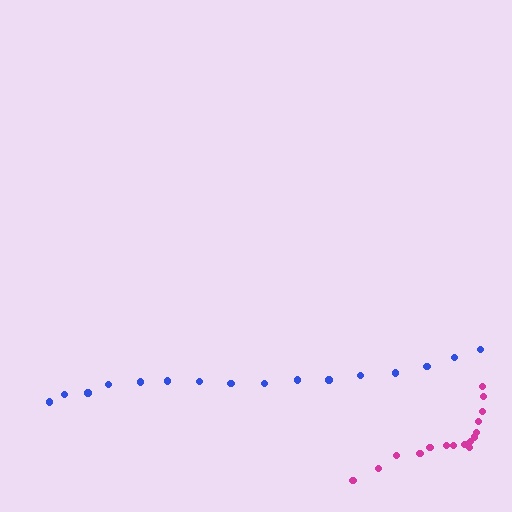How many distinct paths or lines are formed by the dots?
There are 2 distinct paths.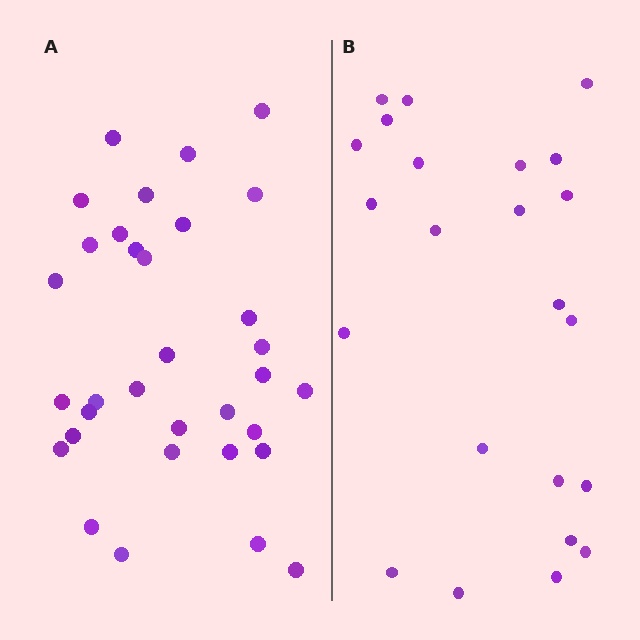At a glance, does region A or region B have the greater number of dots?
Region A (the left region) has more dots.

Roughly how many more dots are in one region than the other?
Region A has roughly 10 or so more dots than region B.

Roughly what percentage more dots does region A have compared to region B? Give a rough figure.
About 45% more.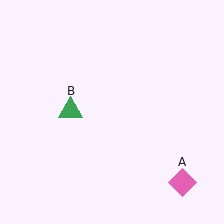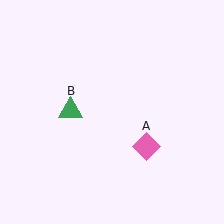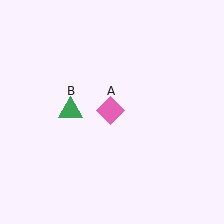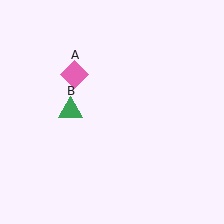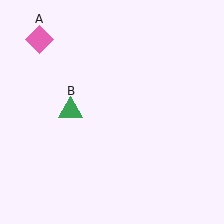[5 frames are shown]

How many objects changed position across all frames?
1 object changed position: pink diamond (object A).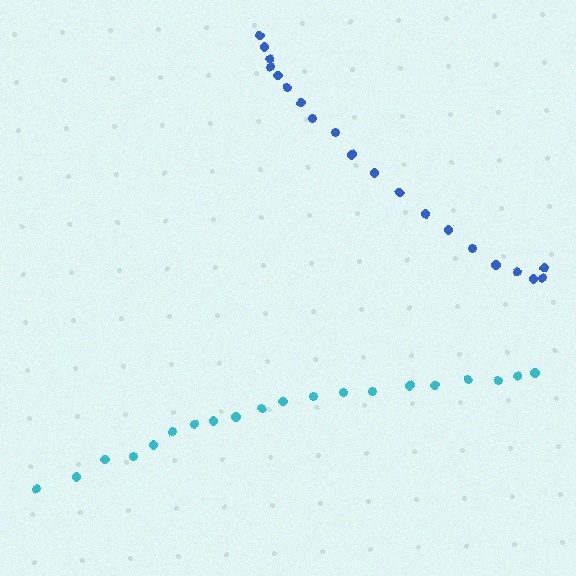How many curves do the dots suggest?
There are 2 distinct paths.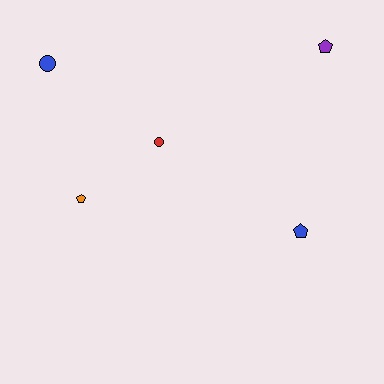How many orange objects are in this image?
There is 1 orange object.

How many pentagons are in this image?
There are 3 pentagons.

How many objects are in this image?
There are 5 objects.